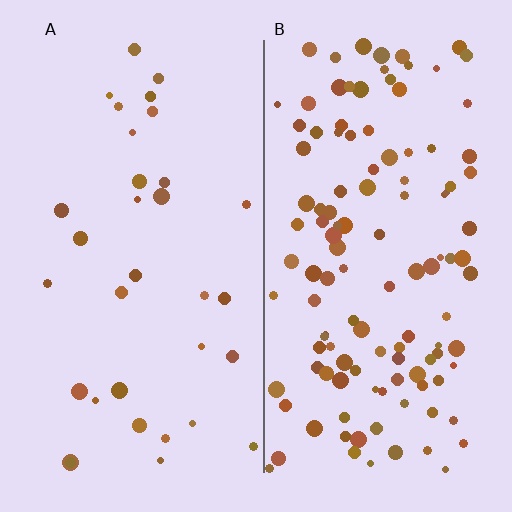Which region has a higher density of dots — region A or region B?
B (the right).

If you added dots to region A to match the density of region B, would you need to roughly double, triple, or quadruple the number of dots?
Approximately quadruple.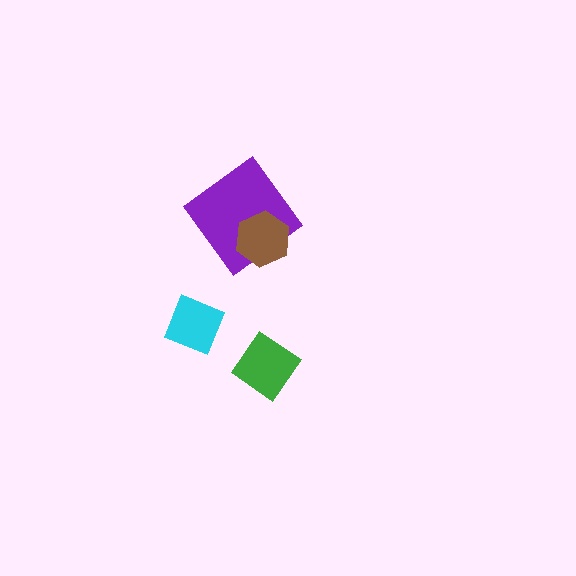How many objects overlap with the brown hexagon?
1 object overlaps with the brown hexagon.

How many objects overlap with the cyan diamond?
0 objects overlap with the cyan diamond.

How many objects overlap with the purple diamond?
1 object overlaps with the purple diamond.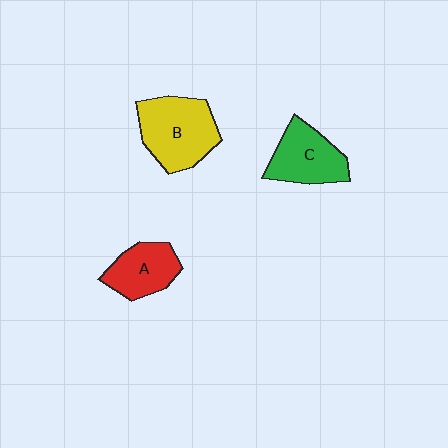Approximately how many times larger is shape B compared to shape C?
Approximately 1.3 times.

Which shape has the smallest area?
Shape A (red).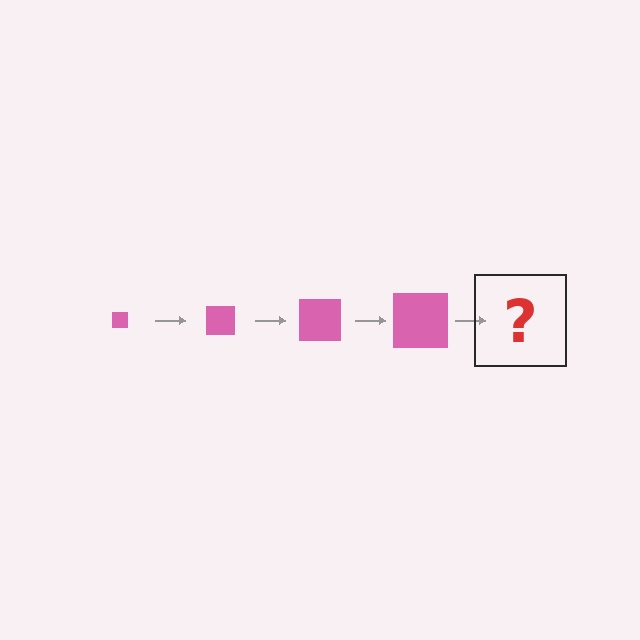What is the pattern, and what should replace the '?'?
The pattern is that the square gets progressively larger each step. The '?' should be a pink square, larger than the previous one.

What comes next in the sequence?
The next element should be a pink square, larger than the previous one.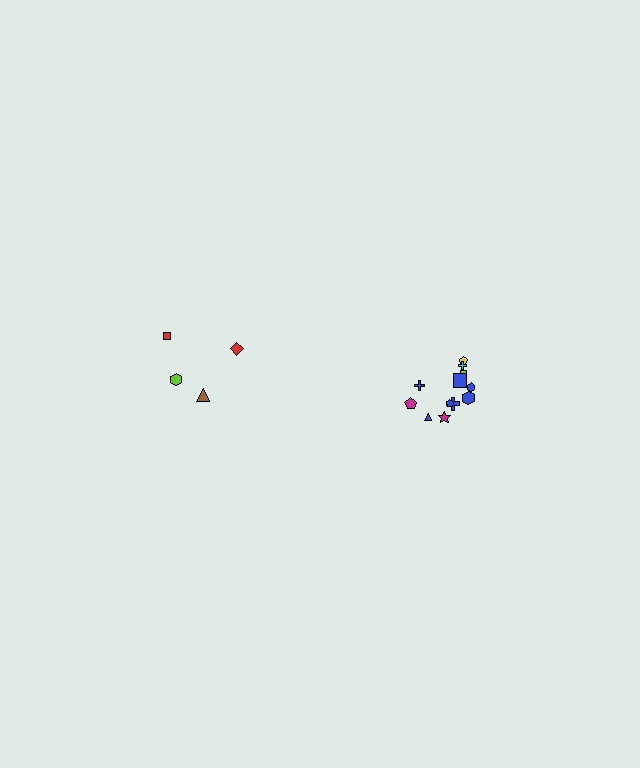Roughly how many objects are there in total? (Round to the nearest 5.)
Roughly 15 objects in total.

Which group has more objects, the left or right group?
The right group.